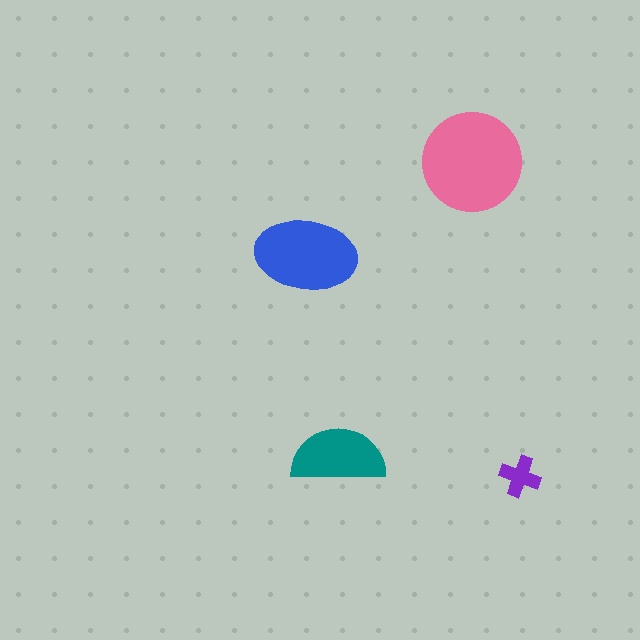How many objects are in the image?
There are 4 objects in the image.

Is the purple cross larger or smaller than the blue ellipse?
Smaller.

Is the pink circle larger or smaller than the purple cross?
Larger.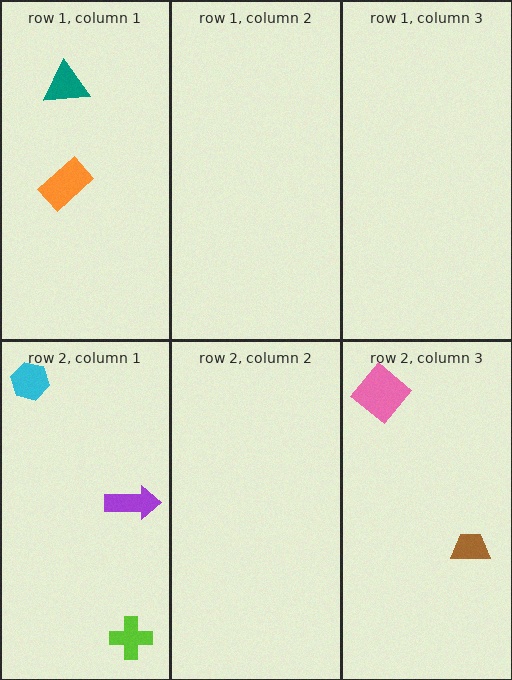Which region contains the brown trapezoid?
The row 2, column 3 region.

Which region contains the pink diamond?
The row 2, column 3 region.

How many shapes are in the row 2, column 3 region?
2.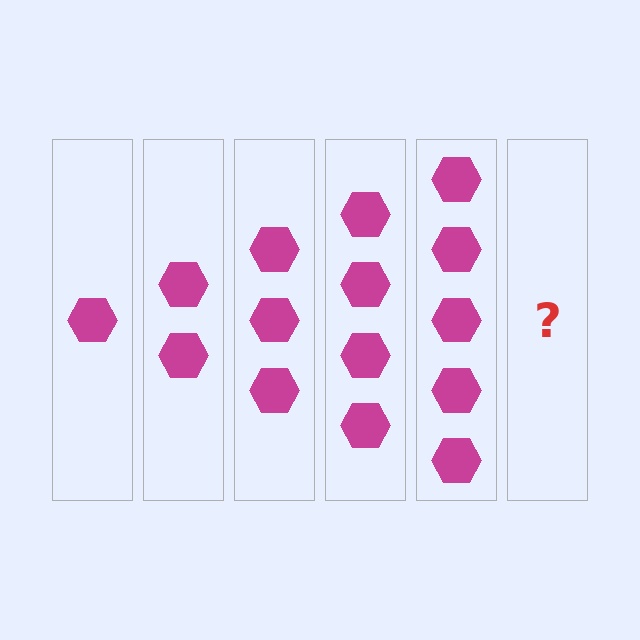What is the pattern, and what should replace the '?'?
The pattern is that each step adds one more hexagon. The '?' should be 6 hexagons.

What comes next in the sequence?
The next element should be 6 hexagons.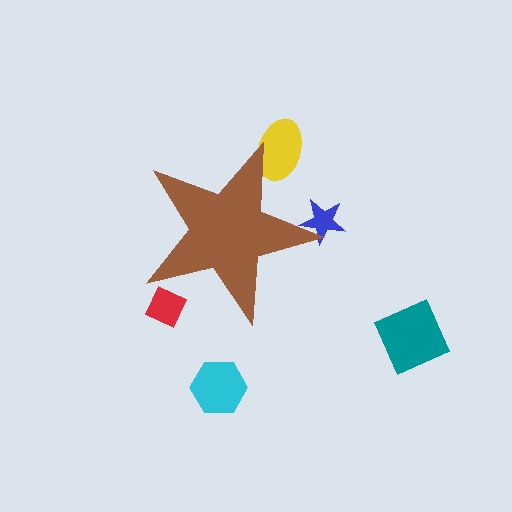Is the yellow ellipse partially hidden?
Yes, the yellow ellipse is partially hidden behind the brown star.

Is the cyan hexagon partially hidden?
No, the cyan hexagon is fully visible.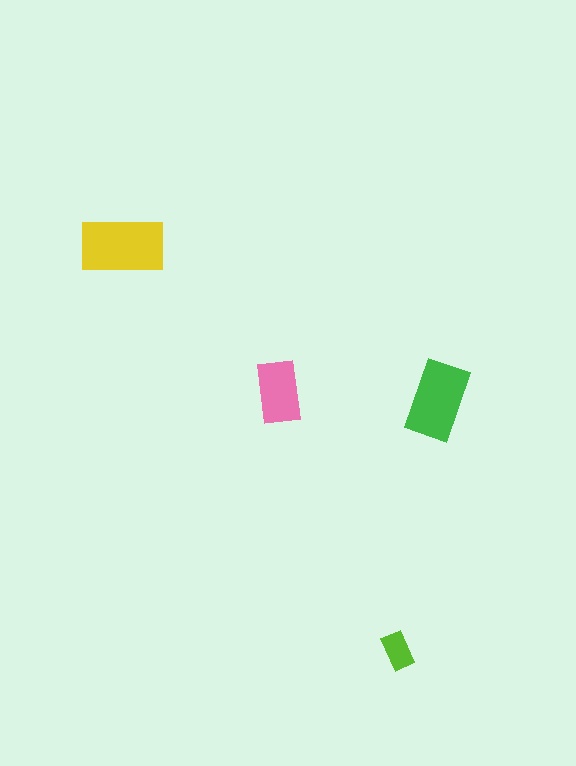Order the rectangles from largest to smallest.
the yellow one, the green one, the pink one, the lime one.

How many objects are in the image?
There are 4 objects in the image.